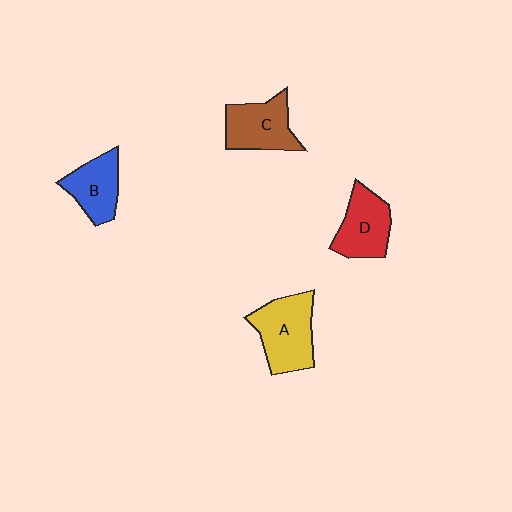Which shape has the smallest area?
Shape B (blue).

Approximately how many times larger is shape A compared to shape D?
Approximately 1.3 times.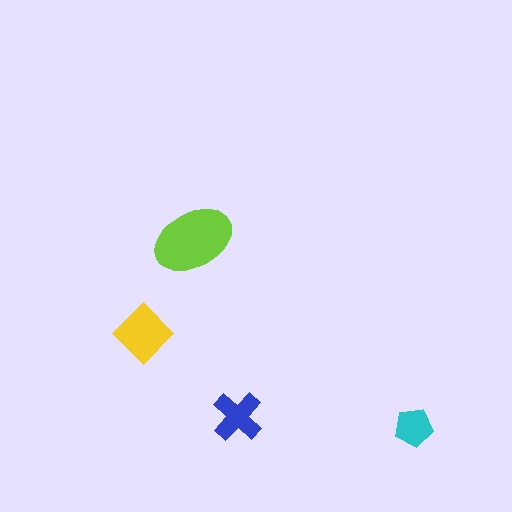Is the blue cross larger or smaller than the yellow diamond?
Smaller.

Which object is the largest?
The lime ellipse.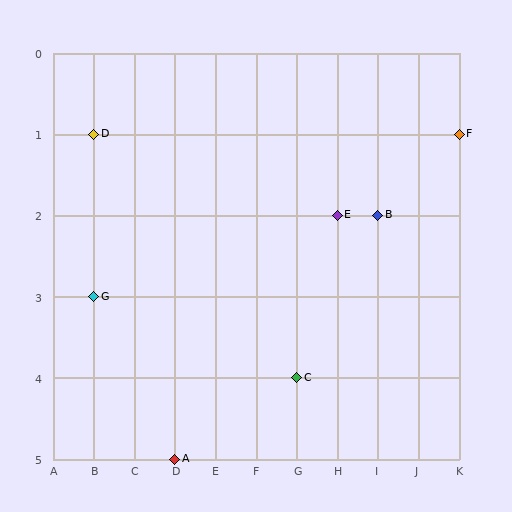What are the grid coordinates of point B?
Point B is at grid coordinates (I, 2).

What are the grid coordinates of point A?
Point A is at grid coordinates (D, 5).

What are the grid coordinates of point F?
Point F is at grid coordinates (K, 1).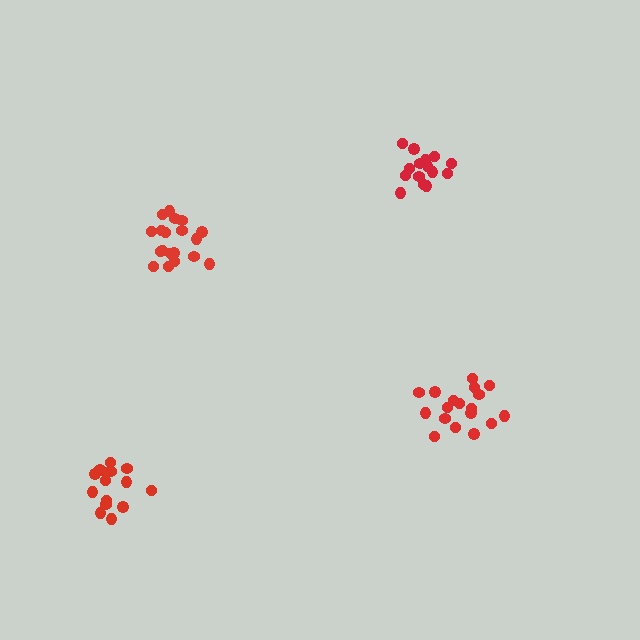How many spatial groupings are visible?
There are 4 spatial groupings.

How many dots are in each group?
Group 1: 15 dots, Group 2: 16 dots, Group 3: 18 dots, Group 4: 19 dots (68 total).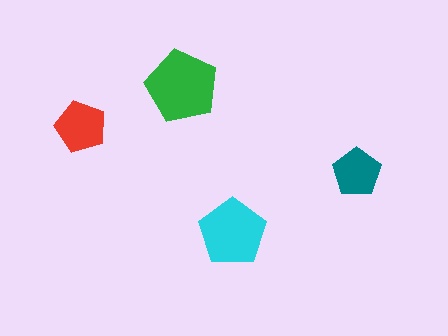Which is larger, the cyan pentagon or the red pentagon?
The cyan one.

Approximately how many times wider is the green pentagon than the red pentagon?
About 1.5 times wider.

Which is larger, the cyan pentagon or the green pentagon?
The green one.